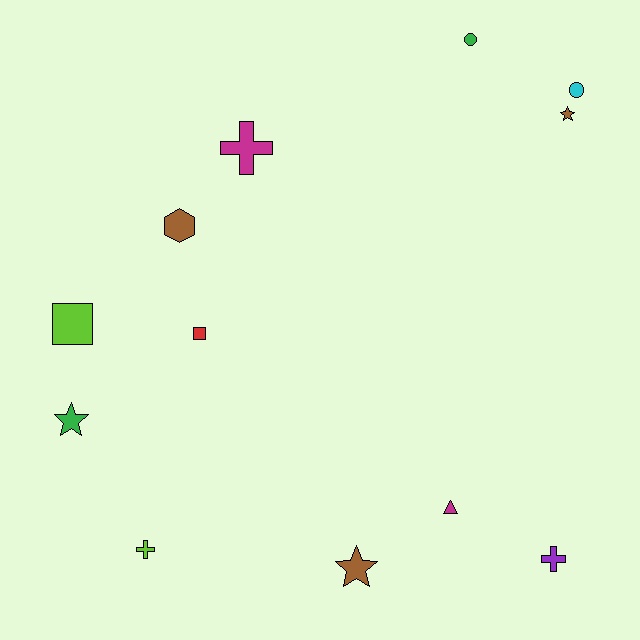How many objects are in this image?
There are 12 objects.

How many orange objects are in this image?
There are no orange objects.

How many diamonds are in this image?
There are no diamonds.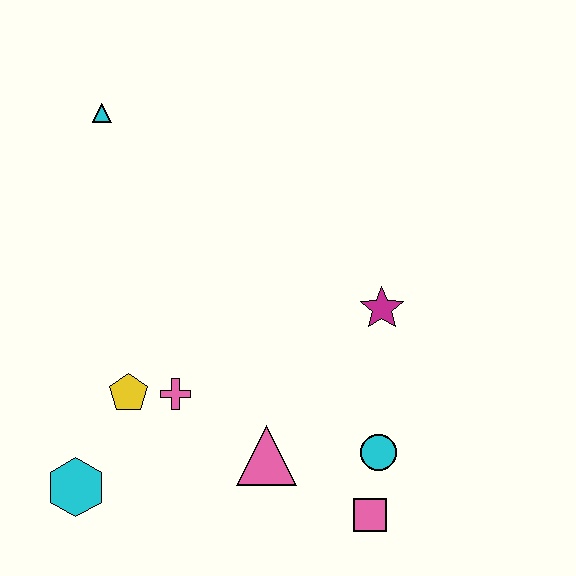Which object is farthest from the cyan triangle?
The pink square is farthest from the cyan triangle.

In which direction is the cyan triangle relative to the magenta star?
The cyan triangle is to the left of the magenta star.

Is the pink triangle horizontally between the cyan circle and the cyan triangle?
Yes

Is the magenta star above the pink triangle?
Yes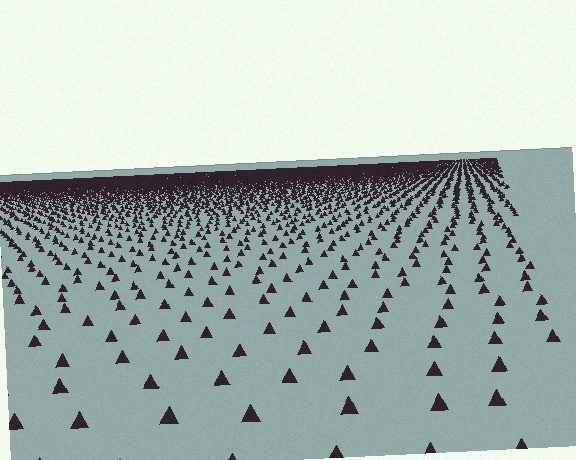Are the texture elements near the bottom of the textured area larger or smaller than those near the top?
Larger. Near the bottom, elements are closer to the viewer and appear at a bigger on-screen size.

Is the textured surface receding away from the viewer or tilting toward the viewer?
The surface is receding away from the viewer. Texture elements get smaller and denser toward the top.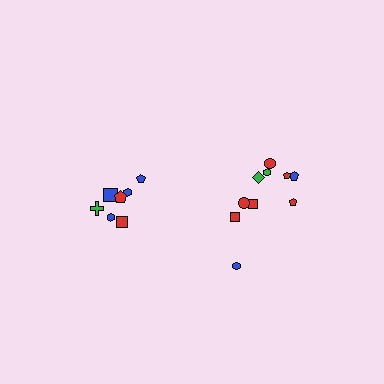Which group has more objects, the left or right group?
The right group.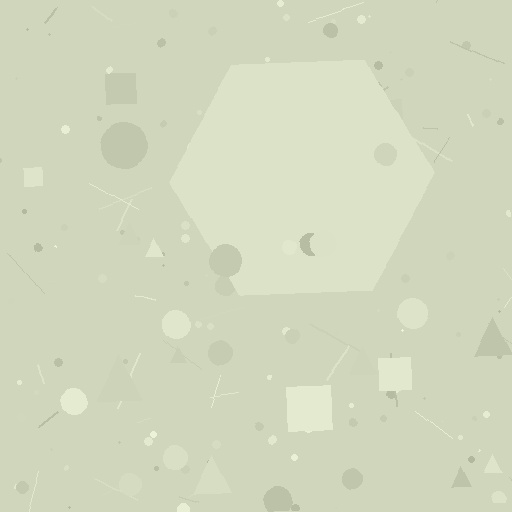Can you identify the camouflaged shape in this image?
The camouflaged shape is a hexagon.